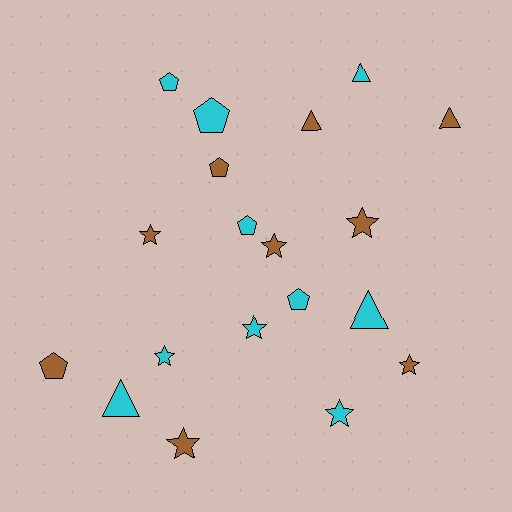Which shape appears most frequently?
Star, with 8 objects.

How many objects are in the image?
There are 19 objects.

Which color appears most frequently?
Cyan, with 10 objects.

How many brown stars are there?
There are 5 brown stars.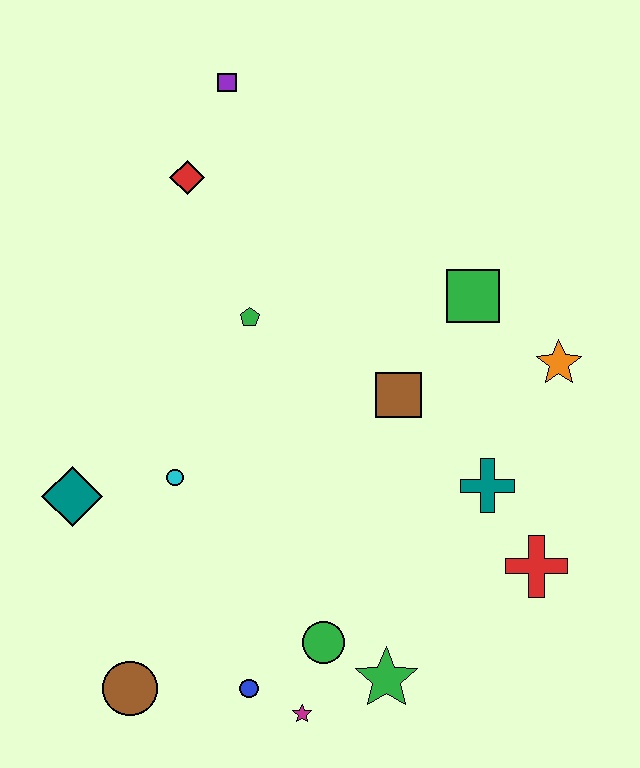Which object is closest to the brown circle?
The blue circle is closest to the brown circle.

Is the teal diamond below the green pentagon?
Yes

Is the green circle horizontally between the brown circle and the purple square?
No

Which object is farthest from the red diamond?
The magenta star is farthest from the red diamond.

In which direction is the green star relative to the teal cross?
The green star is below the teal cross.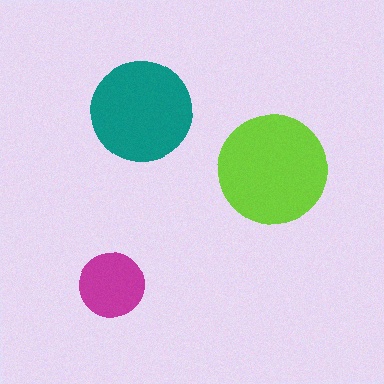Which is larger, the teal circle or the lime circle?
The lime one.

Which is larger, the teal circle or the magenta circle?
The teal one.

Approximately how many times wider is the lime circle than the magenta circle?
About 1.5 times wider.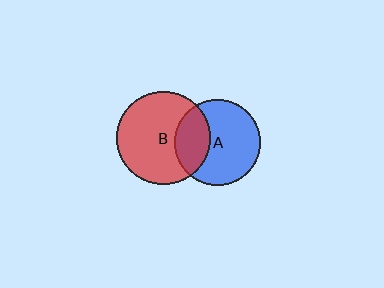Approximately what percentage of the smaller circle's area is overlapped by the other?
Approximately 30%.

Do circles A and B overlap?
Yes.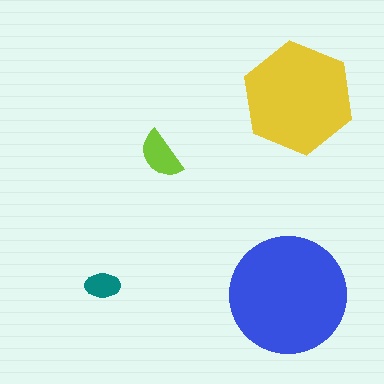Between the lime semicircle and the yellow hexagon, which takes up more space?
The yellow hexagon.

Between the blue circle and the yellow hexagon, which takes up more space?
The blue circle.